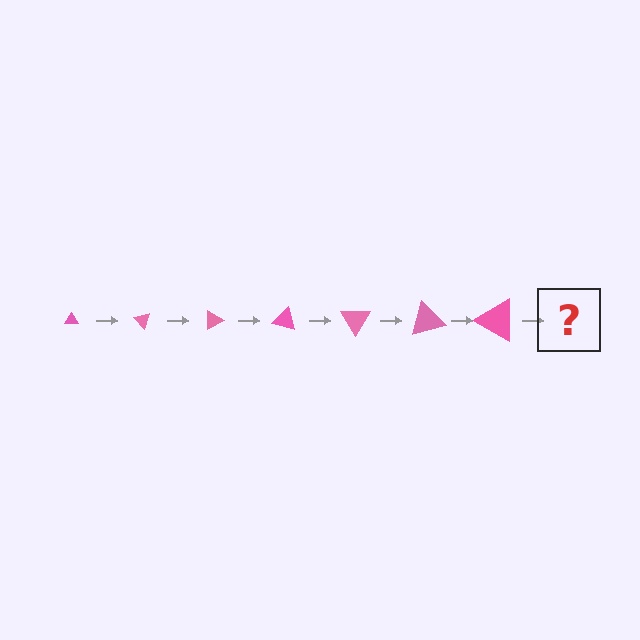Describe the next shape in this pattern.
It should be a triangle, larger than the previous one and rotated 315 degrees from the start.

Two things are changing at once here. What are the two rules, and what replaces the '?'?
The two rules are that the triangle grows larger each step and it rotates 45 degrees each step. The '?' should be a triangle, larger than the previous one and rotated 315 degrees from the start.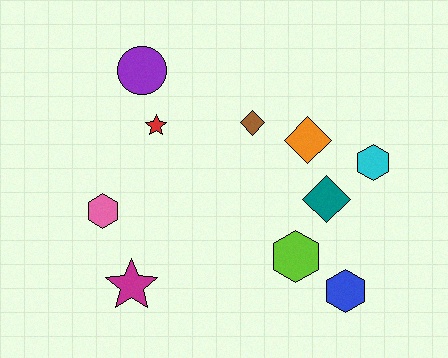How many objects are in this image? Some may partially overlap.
There are 10 objects.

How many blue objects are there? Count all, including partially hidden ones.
There is 1 blue object.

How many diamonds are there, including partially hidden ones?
There are 3 diamonds.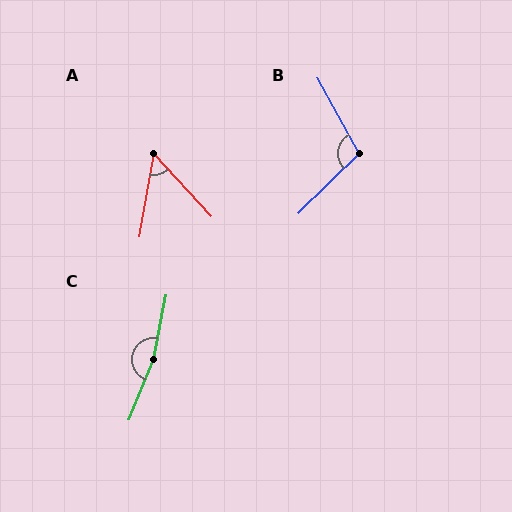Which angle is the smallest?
A, at approximately 52 degrees.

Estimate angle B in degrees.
Approximately 106 degrees.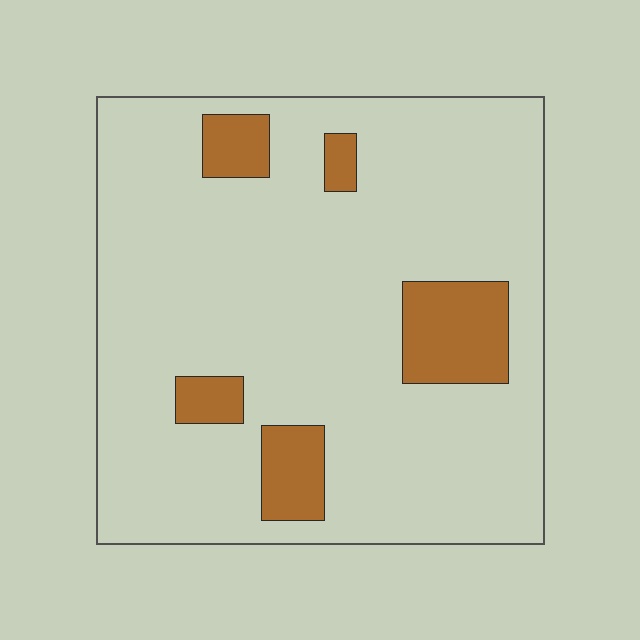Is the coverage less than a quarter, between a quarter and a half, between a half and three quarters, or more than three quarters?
Less than a quarter.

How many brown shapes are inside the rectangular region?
5.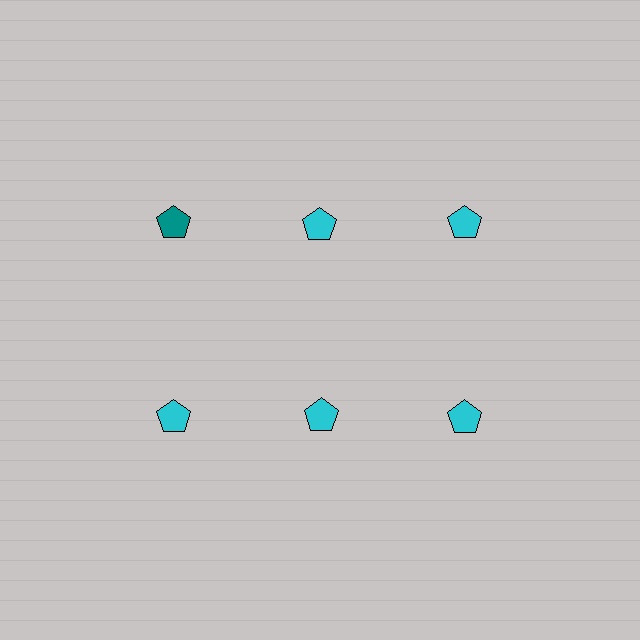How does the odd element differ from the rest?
It has a different color: teal instead of cyan.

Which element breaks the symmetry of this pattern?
The teal pentagon in the top row, leftmost column breaks the symmetry. All other shapes are cyan pentagons.